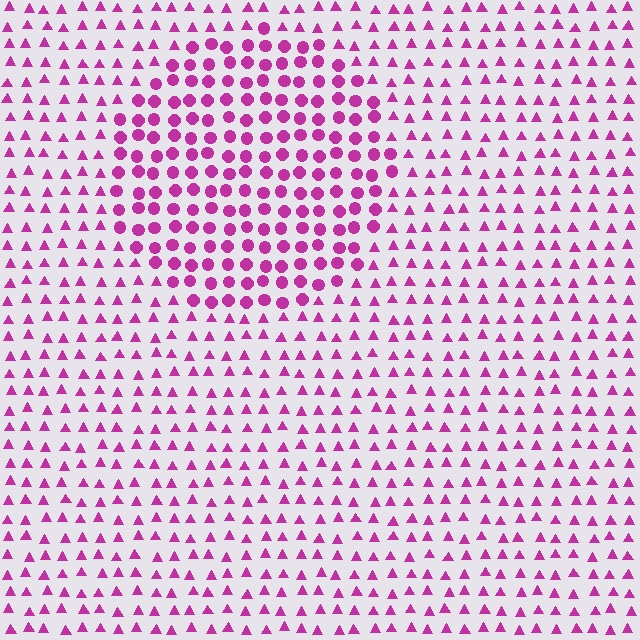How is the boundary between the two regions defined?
The boundary is defined by a change in element shape: circles inside vs. triangles outside. All elements share the same color and spacing.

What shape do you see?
I see a circle.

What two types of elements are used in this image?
The image uses circles inside the circle region and triangles outside it.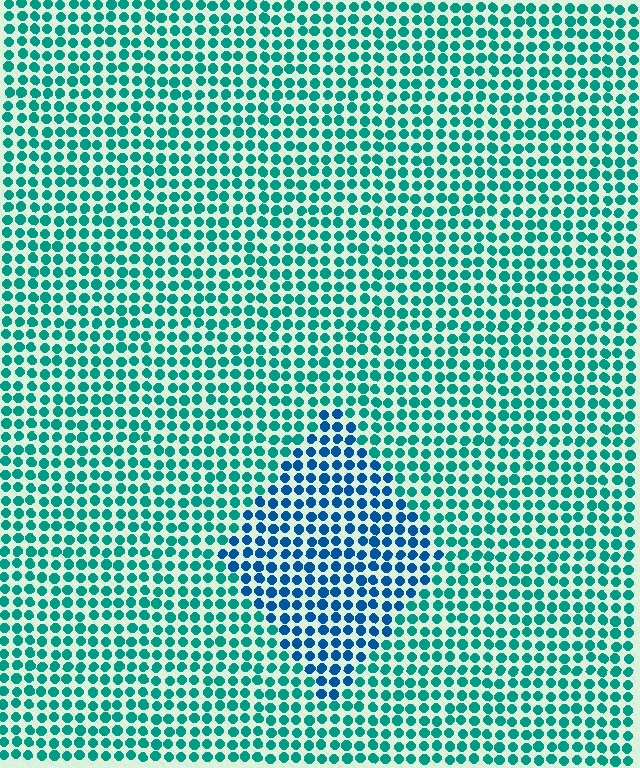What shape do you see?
I see a diamond.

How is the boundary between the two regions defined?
The boundary is defined purely by a slight shift in hue (about 37 degrees). Spacing, size, and orientation are identical on both sides.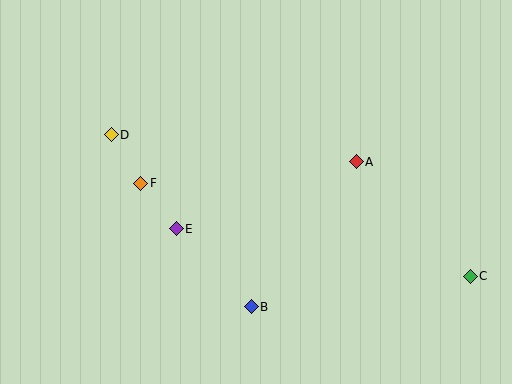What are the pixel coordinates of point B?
Point B is at (251, 307).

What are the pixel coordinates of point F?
Point F is at (141, 183).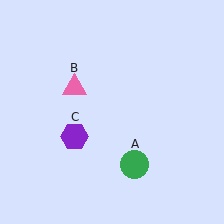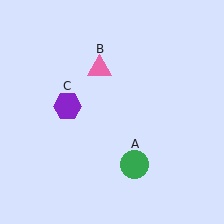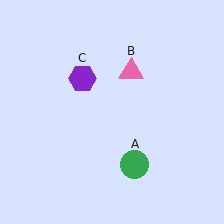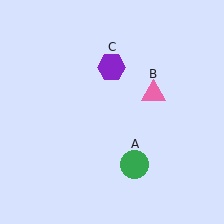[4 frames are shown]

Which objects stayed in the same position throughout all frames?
Green circle (object A) remained stationary.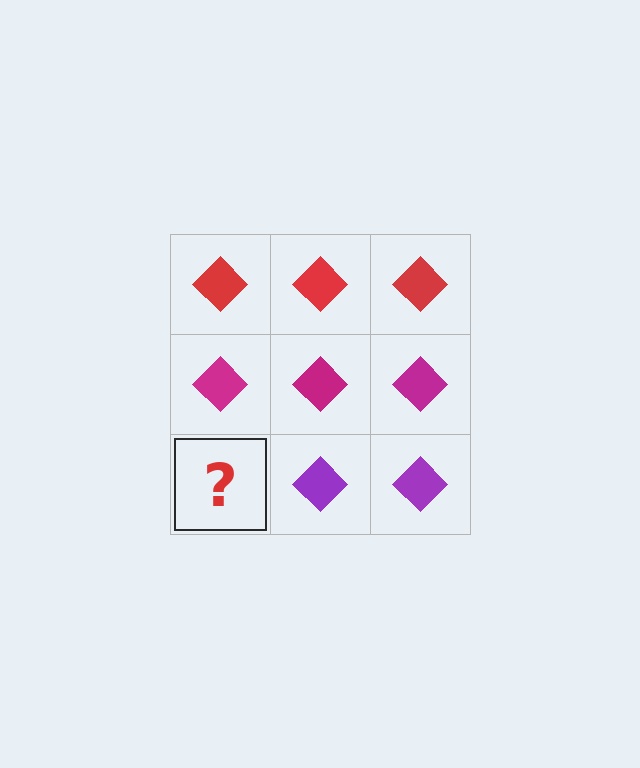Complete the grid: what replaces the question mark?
The question mark should be replaced with a purple diamond.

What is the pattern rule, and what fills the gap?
The rule is that each row has a consistent color. The gap should be filled with a purple diamond.